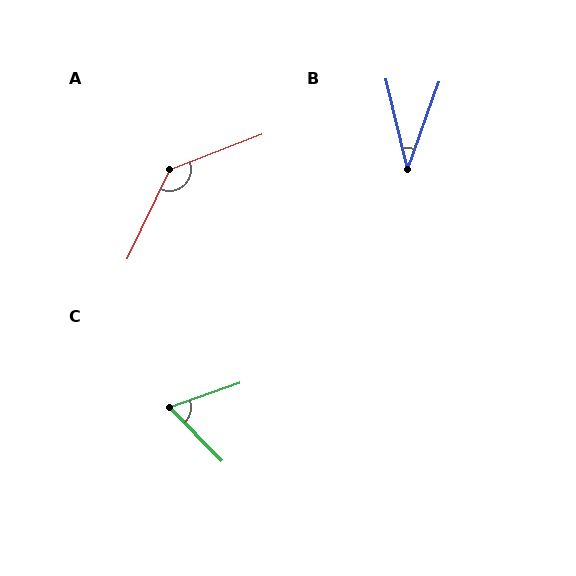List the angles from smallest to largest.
B (33°), C (65°), A (136°).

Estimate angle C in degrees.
Approximately 65 degrees.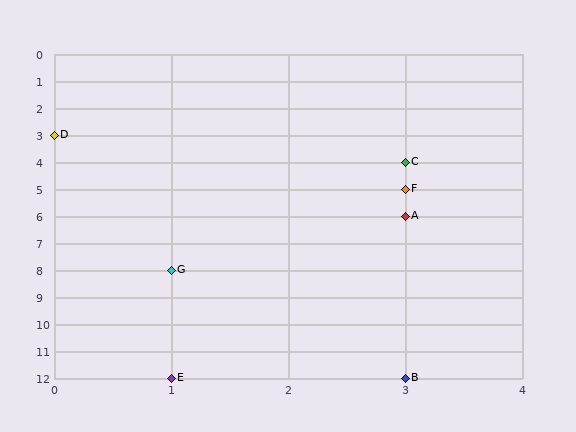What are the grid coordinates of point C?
Point C is at grid coordinates (3, 4).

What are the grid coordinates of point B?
Point B is at grid coordinates (3, 12).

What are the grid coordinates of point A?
Point A is at grid coordinates (3, 6).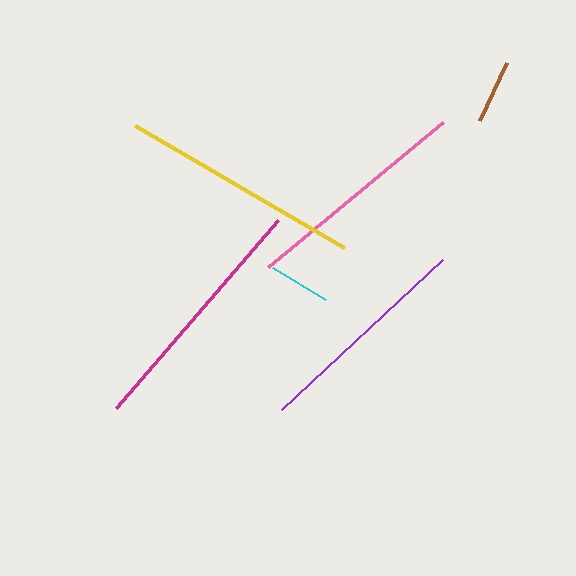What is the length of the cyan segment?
The cyan segment is approximately 62 pixels long.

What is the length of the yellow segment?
The yellow segment is approximately 242 pixels long.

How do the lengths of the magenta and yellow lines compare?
The magenta and yellow lines are approximately the same length.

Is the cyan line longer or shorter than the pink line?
The pink line is longer than the cyan line.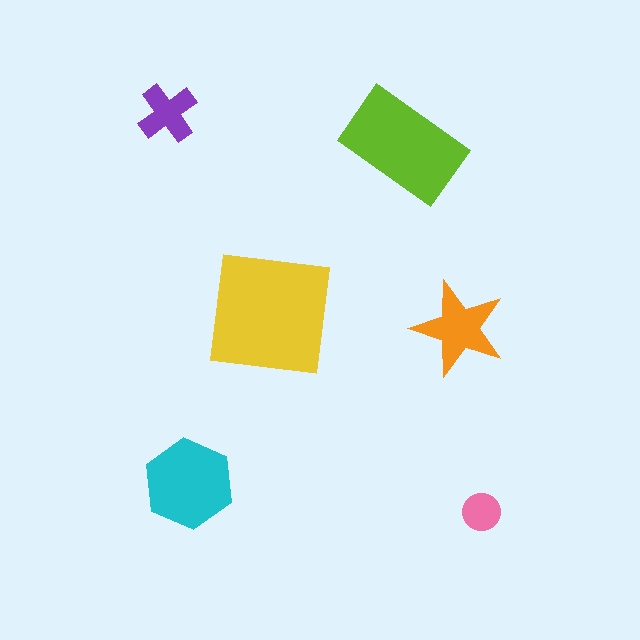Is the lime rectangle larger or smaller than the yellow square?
Smaller.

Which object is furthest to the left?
The purple cross is leftmost.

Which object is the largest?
The yellow square.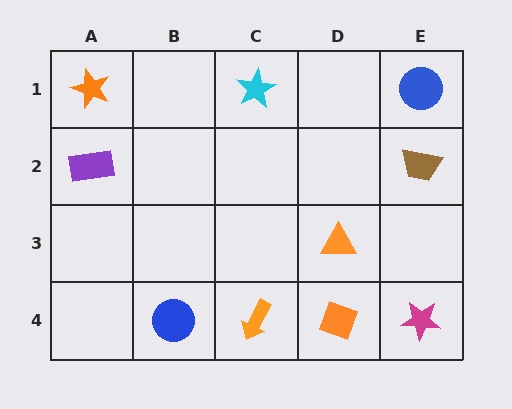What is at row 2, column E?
A brown trapezoid.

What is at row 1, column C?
A cyan star.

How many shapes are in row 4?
4 shapes.